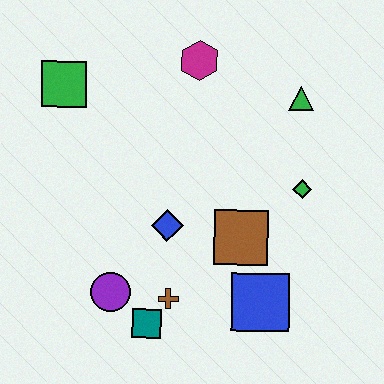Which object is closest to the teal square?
The brown cross is closest to the teal square.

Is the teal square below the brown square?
Yes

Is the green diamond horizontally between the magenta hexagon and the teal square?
No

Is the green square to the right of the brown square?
No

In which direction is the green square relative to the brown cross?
The green square is above the brown cross.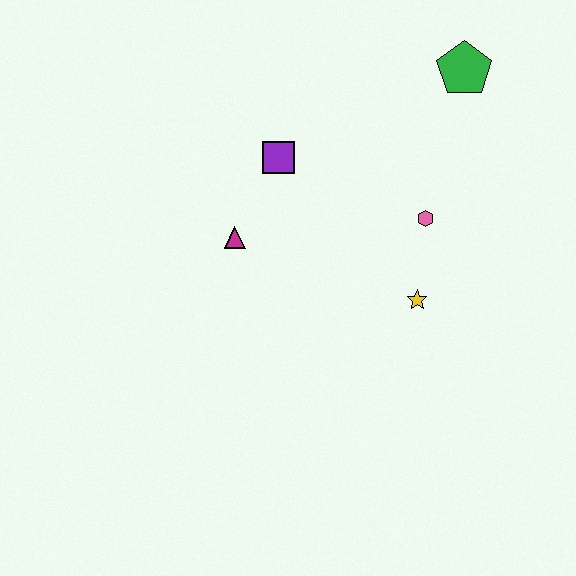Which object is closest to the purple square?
The magenta triangle is closest to the purple square.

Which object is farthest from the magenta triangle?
The green pentagon is farthest from the magenta triangle.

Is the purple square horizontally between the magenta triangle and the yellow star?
Yes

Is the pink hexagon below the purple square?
Yes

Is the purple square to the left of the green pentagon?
Yes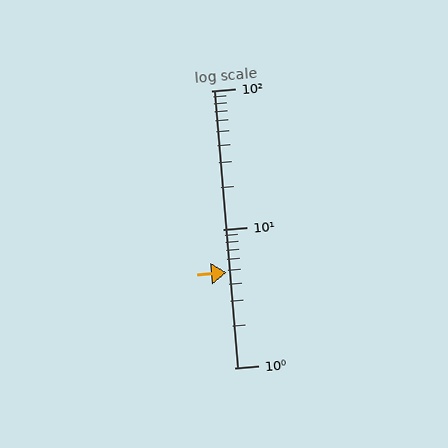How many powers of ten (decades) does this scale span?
The scale spans 2 decades, from 1 to 100.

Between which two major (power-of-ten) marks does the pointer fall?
The pointer is between 1 and 10.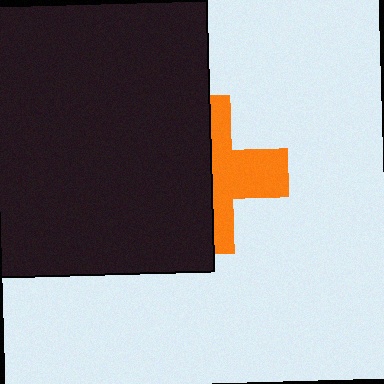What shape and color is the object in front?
The object in front is a black rectangle.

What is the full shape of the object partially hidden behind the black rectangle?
The partially hidden object is an orange cross.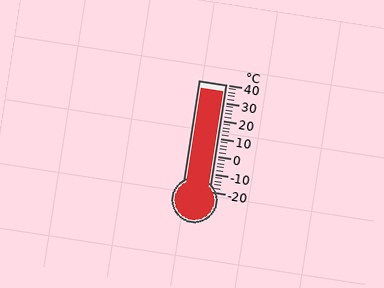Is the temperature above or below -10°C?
The temperature is above -10°C.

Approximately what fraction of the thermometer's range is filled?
The thermometer is filled to approximately 95% of its range.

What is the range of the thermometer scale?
The thermometer scale ranges from -20°C to 40°C.